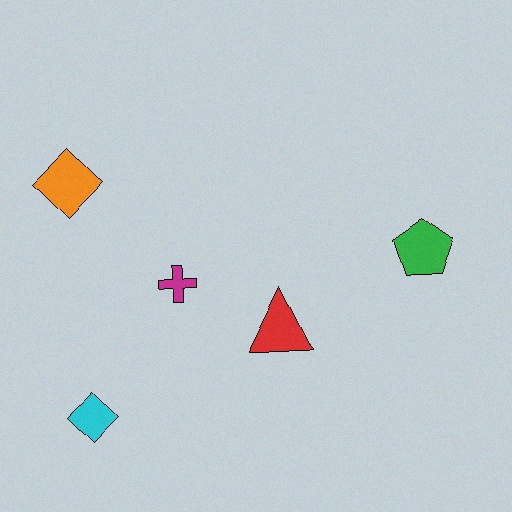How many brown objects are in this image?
There are no brown objects.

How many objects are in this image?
There are 5 objects.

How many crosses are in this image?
There is 1 cross.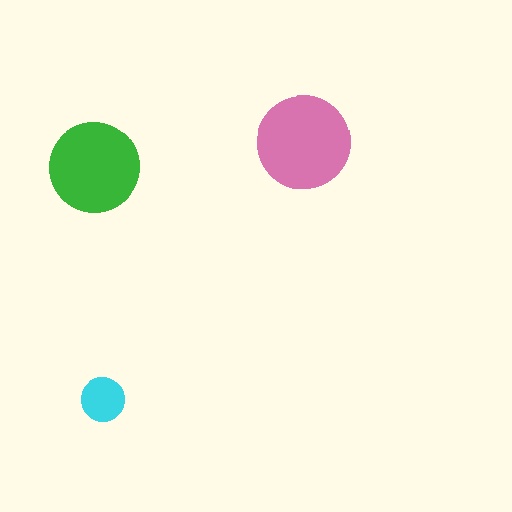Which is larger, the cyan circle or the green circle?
The green one.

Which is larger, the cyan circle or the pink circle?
The pink one.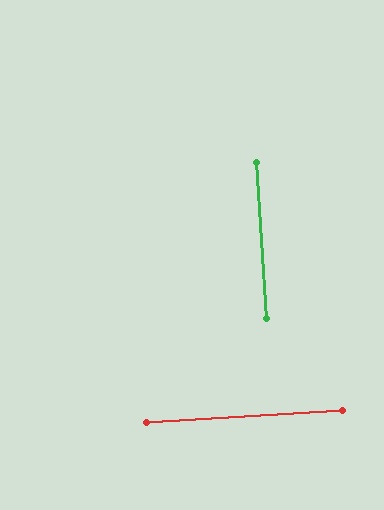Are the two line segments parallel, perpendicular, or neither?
Perpendicular — they meet at approximately 90°.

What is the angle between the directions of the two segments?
Approximately 90 degrees.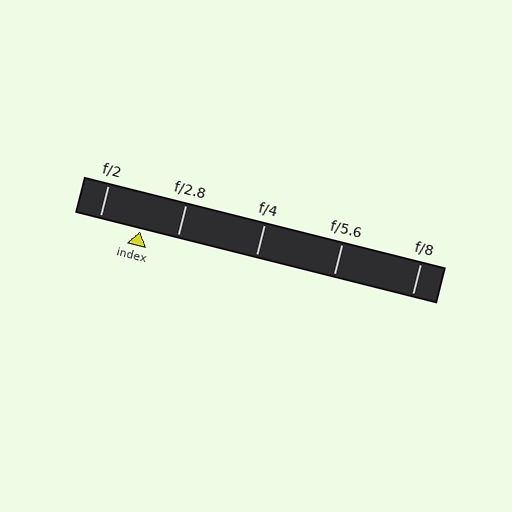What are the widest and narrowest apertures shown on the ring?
The widest aperture shown is f/2 and the narrowest is f/8.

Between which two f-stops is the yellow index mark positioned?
The index mark is between f/2 and f/2.8.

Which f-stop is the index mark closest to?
The index mark is closest to f/2.8.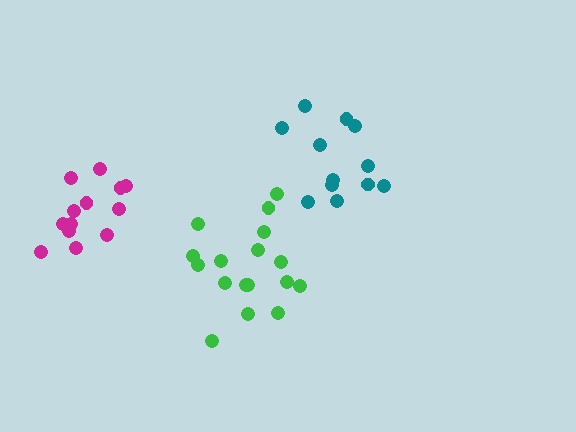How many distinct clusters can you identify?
There are 3 distinct clusters.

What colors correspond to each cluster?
The clusters are colored: teal, green, magenta.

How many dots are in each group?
Group 1: 12 dots, Group 2: 17 dots, Group 3: 13 dots (42 total).